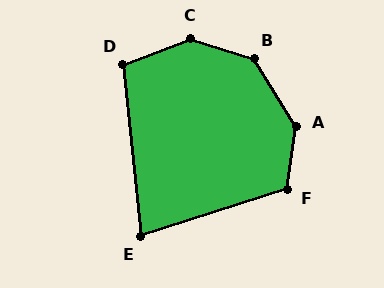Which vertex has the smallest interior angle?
E, at approximately 78 degrees.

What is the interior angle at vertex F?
Approximately 116 degrees (obtuse).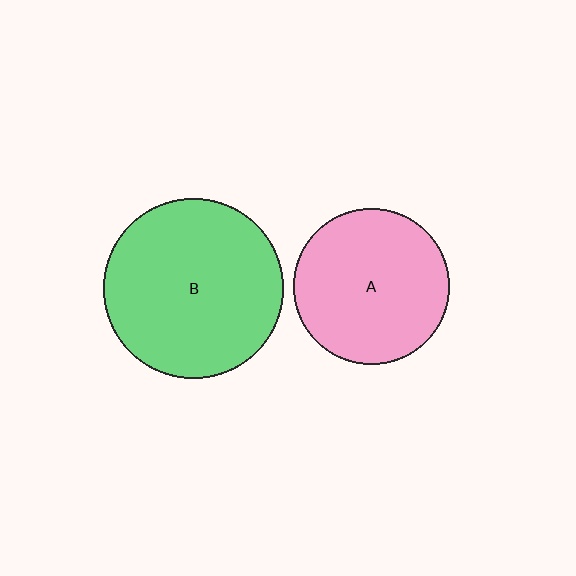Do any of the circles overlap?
No, none of the circles overlap.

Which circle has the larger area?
Circle B (green).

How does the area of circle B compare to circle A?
Approximately 1.3 times.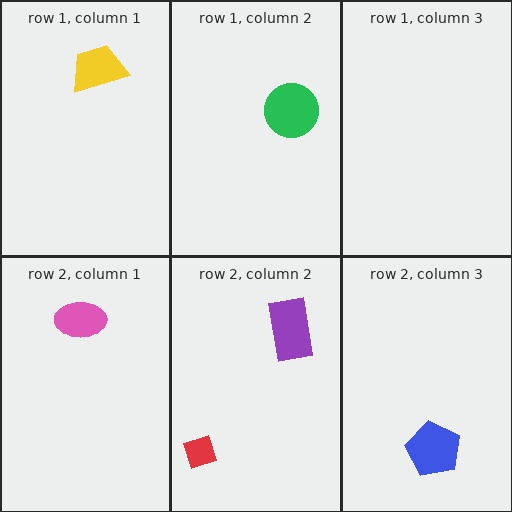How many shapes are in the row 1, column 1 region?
1.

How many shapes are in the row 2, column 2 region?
2.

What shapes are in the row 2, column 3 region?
The blue pentagon.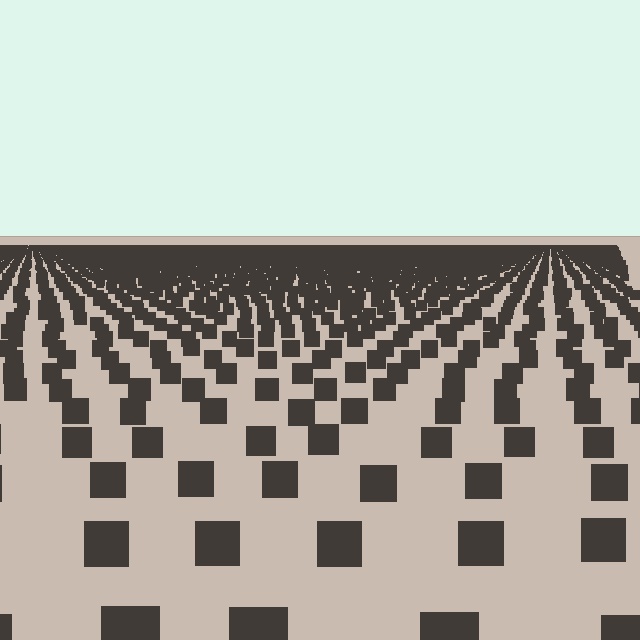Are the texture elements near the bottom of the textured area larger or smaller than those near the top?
Larger. Near the bottom, elements are closer to the viewer and appear at a bigger on-screen size.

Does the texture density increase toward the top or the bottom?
Density increases toward the top.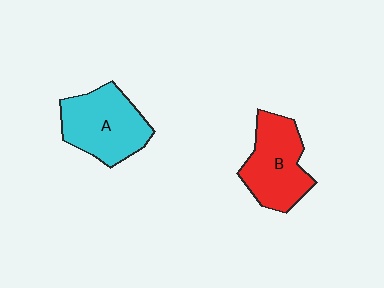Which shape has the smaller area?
Shape B (red).